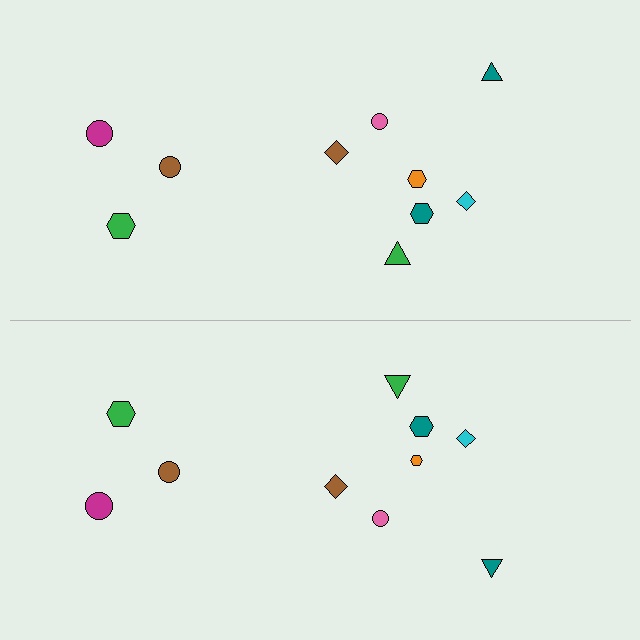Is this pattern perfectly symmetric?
No, the pattern is not perfectly symmetric. The orange hexagon on the bottom side has a different size than its mirror counterpart.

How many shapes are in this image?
There are 20 shapes in this image.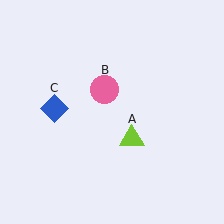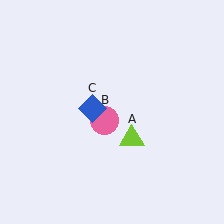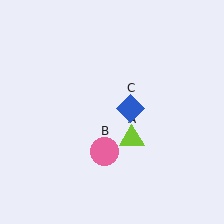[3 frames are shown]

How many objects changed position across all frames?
2 objects changed position: pink circle (object B), blue diamond (object C).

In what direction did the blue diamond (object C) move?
The blue diamond (object C) moved right.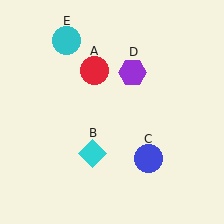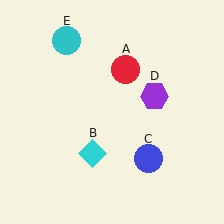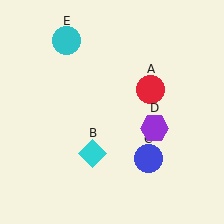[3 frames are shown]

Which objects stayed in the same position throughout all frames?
Cyan diamond (object B) and blue circle (object C) and cyan circle (object E) remained stationary.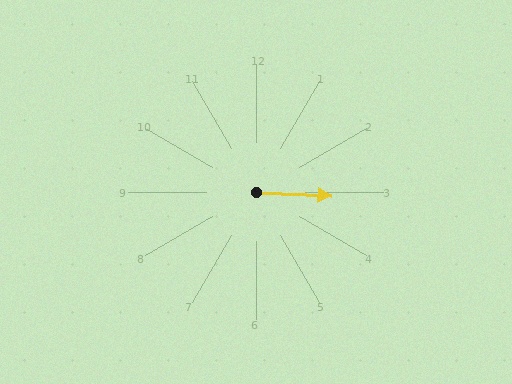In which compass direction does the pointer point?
East.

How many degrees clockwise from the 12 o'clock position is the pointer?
Approximately 92 degrees.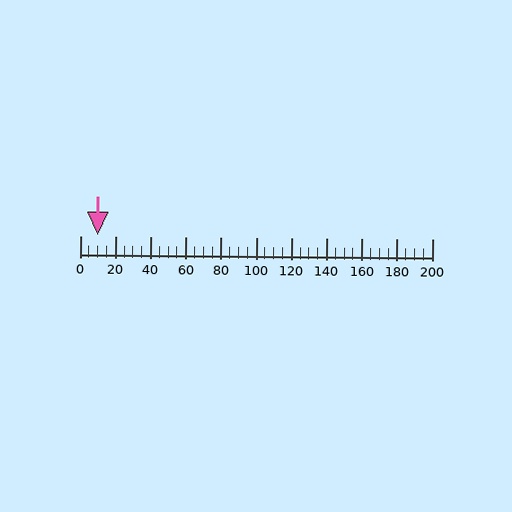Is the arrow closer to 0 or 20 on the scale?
The arrow is closer to 20.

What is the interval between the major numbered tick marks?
The major tick marks are spaced 20 units apart.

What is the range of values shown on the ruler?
The ruler shows values from 0 to 200.